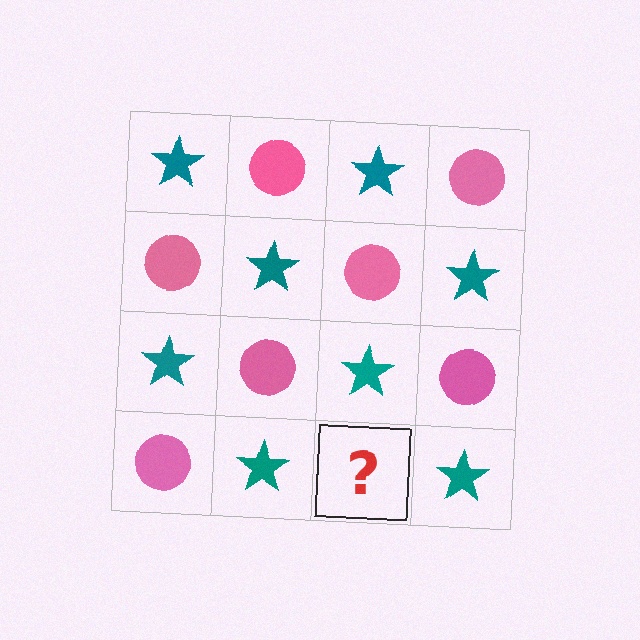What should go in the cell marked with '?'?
The missing cell should contain a pink circle.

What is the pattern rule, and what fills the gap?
The rule is that it alternates teal star and pink circle in a checkerboard pattern. The gap should be filled with a pink circle.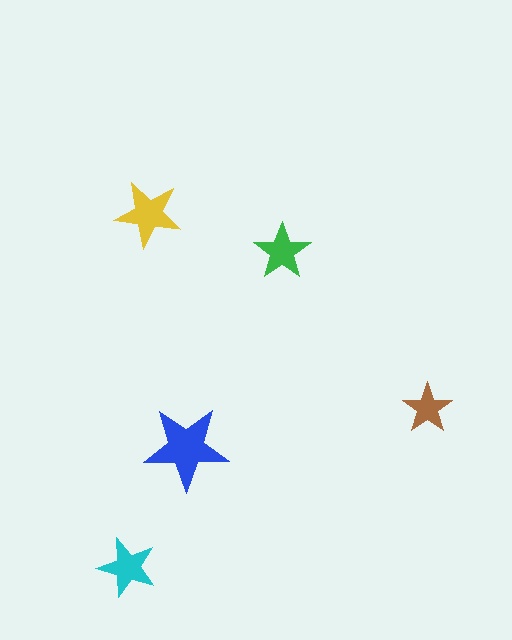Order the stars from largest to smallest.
the blue one, the yellow one, the cyan one, the green one, the brown one.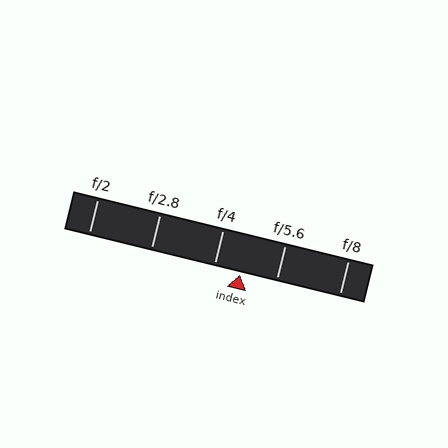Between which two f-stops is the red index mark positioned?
The index mark is between f/4 and f/5.6.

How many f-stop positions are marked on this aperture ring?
There are 5 f-stop positions marked.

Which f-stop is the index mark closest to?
The index mark is closest to f/4.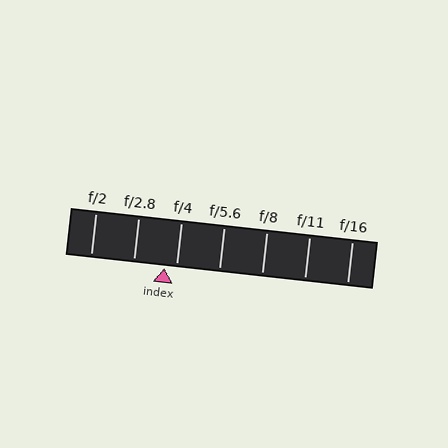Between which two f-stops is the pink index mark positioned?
The index mark is between f/2.8 and f/4.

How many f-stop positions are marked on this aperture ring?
There are 7 f-stop positions marked.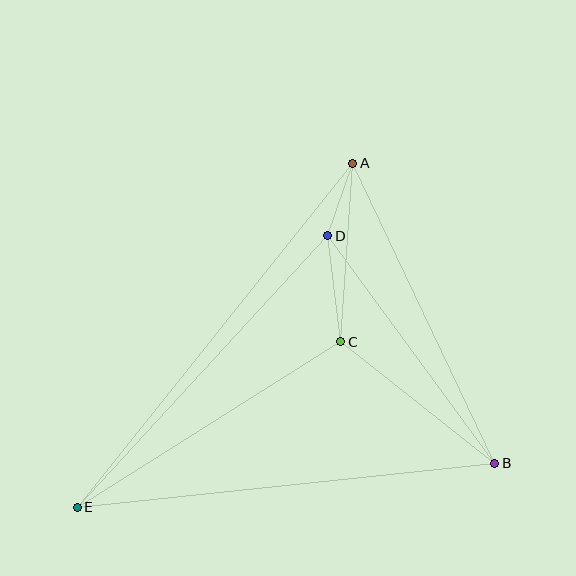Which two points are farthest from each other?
Points A and E are farthest from each other.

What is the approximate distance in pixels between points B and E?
The distance between B and E is approximately 420 pixels.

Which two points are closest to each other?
Points A and D are closest to each other.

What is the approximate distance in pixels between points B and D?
The distance between B and D is approximately 282 pixels.